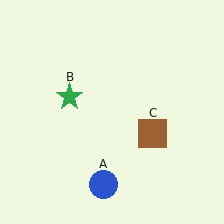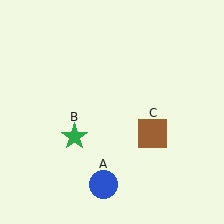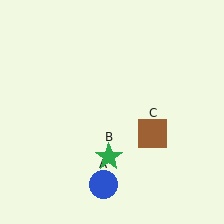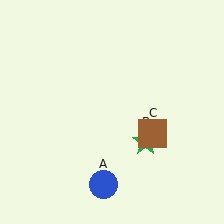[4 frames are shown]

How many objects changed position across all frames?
1 object changed position: green star (object B).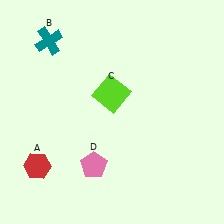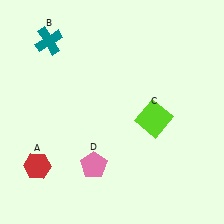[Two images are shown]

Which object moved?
The lime square (C) moved right.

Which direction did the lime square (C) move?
The lime square (C) moved right.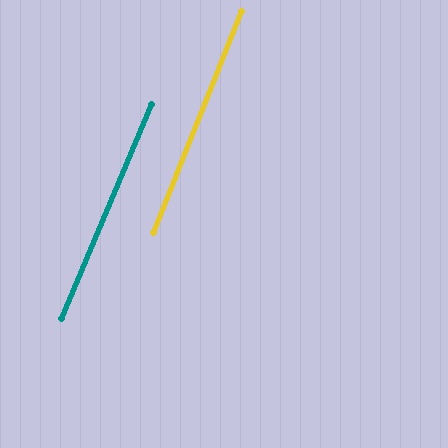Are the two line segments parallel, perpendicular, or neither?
Parallel — their directions differ by only 1.1°.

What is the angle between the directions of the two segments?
Approximately 1 degree.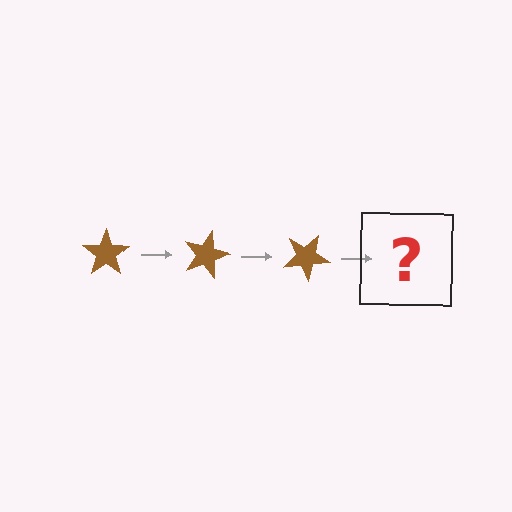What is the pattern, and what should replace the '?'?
The pattern is that the star rotates 15 degrees each step. The '?' should be a brown star rotated 45 degrees.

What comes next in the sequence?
The next element should be a brown star rotated 45 degrees.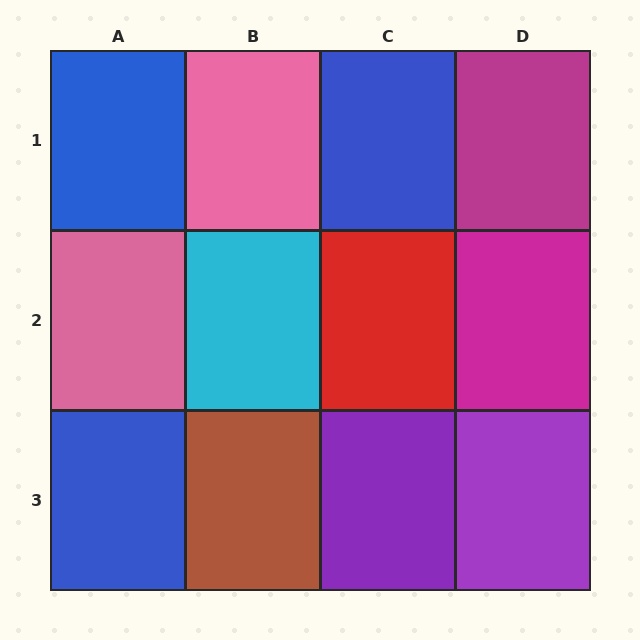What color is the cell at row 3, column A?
Blue.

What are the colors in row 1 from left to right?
Blue, pink, blue, magenta.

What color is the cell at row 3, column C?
Purple.